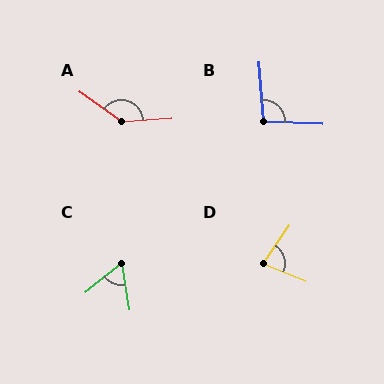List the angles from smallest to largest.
C (61°), D (78°), B (97°), A (141°).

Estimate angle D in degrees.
Approximately 78 degrees.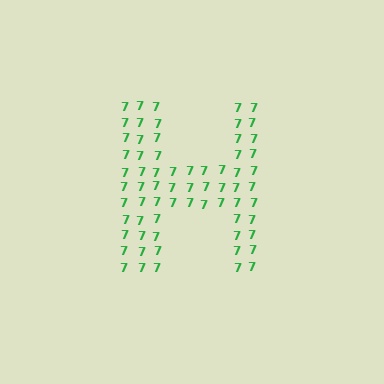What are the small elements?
The small elements are digit 7's.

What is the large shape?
The large shape is the letter H.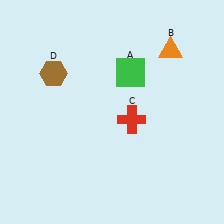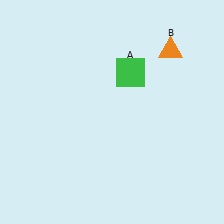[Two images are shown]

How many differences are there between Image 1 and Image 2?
There are 2 differences between the two images.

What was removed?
The brown hexagon (D), the red cross (C) were removed in Image 2.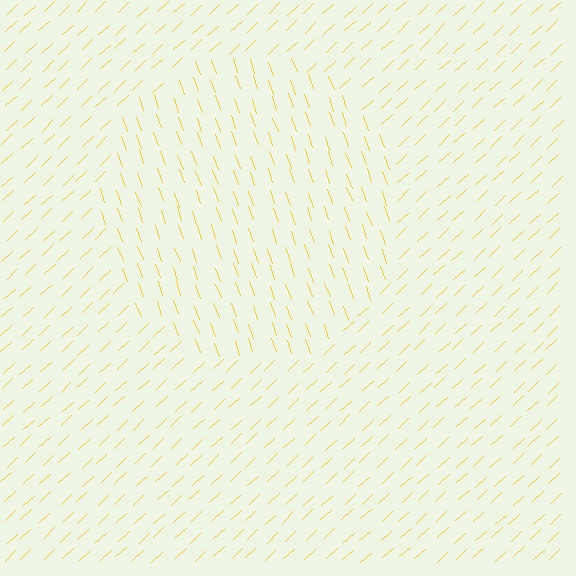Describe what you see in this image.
The image is filled with small yellow line segments. A circle region in the image has lines oriented differently from the surrounding lines, creating a visible texture boundary.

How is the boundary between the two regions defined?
The boundary is defined purely by a change in line orientation (approximately 67 degrees difference). All lines are the same color and thickness.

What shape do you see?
I see a circle.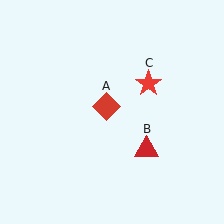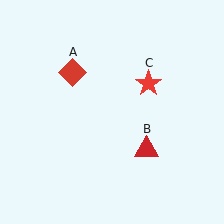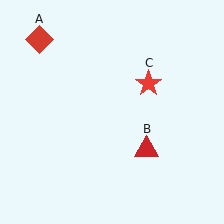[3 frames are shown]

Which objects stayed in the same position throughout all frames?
Red triangle (object B) and red star (object C) remained stationary.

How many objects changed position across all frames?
1 object changed position: red diamond (object A).